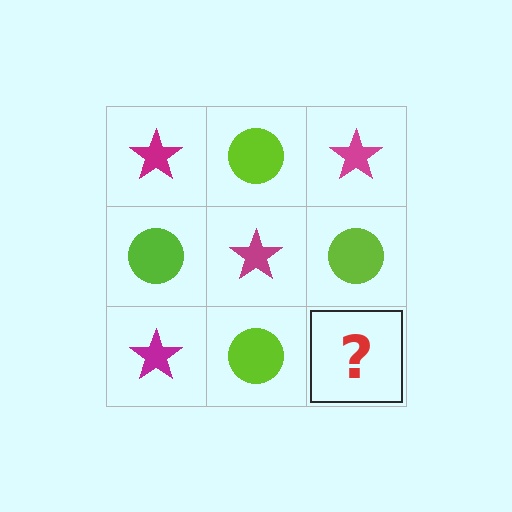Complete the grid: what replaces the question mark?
The question mark should be replaced with a magenta star.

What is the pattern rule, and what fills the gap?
The rule is that it alternates magenta star and lime circle in a checkerboard pattern. The gap should be filled with a magenta star.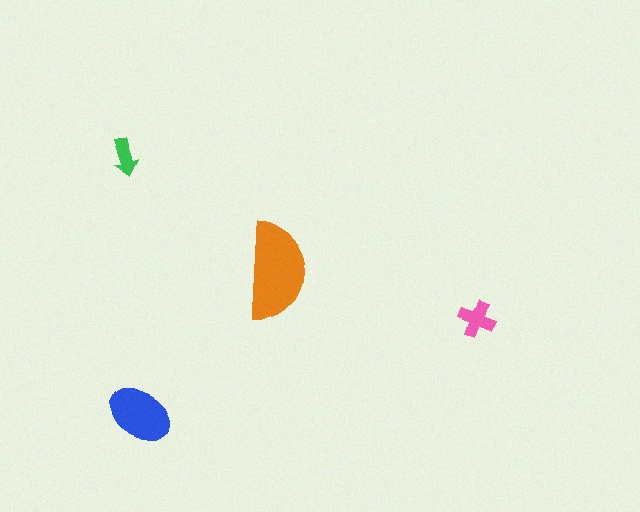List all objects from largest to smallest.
The orange semicircle, the blue ellipse, the pink cross, the green arrow.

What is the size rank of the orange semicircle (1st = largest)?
1st.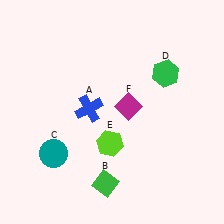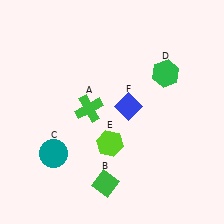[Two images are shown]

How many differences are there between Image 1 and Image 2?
There are 2 differences between the two images.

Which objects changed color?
A changed from blue to green. F changed from magenta to blue.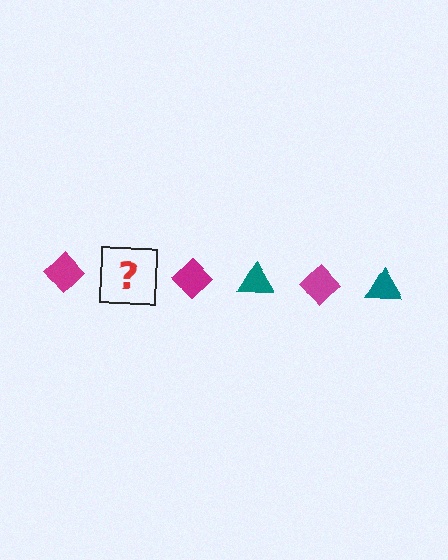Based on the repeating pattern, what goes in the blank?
The blank should be a teal triangle.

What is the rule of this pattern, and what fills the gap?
The rule is that the pattern alternates between magenta diamond and teal triangle. The gap should be filled with a teal triangle.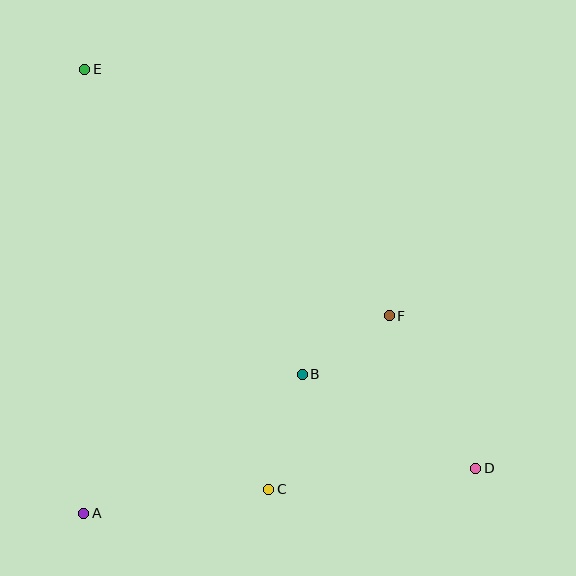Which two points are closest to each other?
Points B and F are closest to each other.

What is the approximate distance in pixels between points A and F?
The distance between A and F is approximately 364 pixels.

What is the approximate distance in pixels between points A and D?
The distance between A and D is approximately 394 pixels.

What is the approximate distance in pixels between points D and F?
The distance between D and F is approximately 175 pixels.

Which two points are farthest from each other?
Points D and E are farthest from each other.